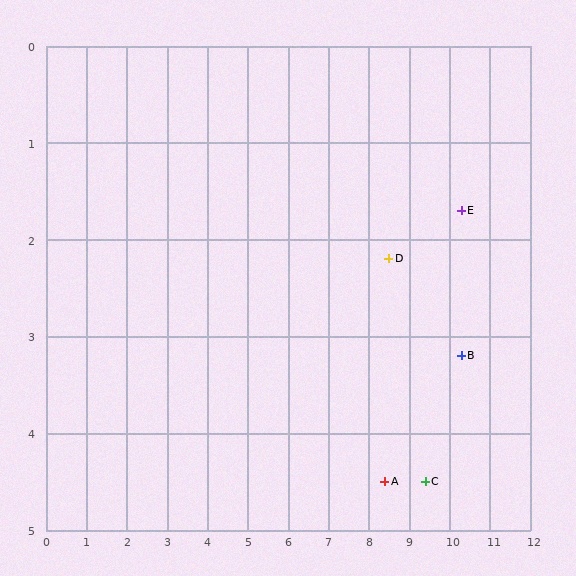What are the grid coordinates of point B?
Point B is at approximately (10.3, 3.2).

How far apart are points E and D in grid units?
Points E and D are about 1.9 grid units apart.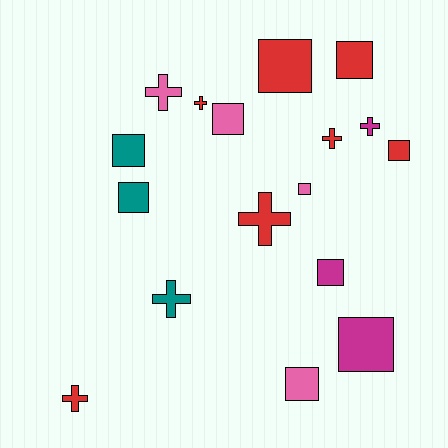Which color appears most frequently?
Red, with 7 objects.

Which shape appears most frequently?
Square, with 10 objects.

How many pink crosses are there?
There is 1 pink cross.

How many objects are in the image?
There are 17 objects.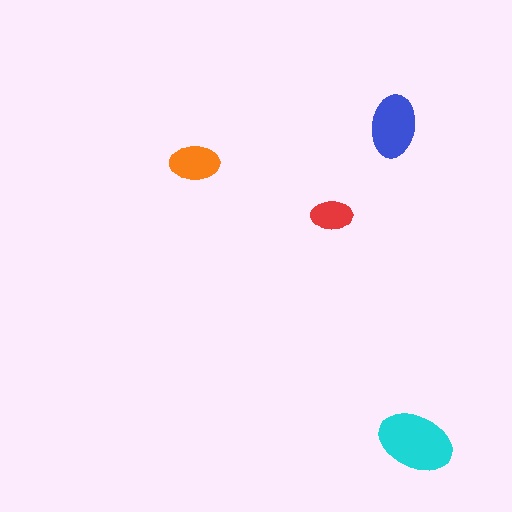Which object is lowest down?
The cyan ellipse is bottommost.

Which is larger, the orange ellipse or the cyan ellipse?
The cyan one.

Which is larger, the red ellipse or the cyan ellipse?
The cyan one.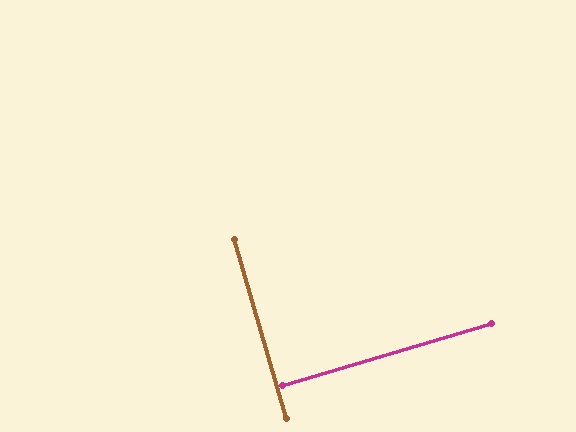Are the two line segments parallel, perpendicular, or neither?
Perpendicular — they meet at approximately 90°.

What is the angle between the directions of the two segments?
Approximately 90 degrees.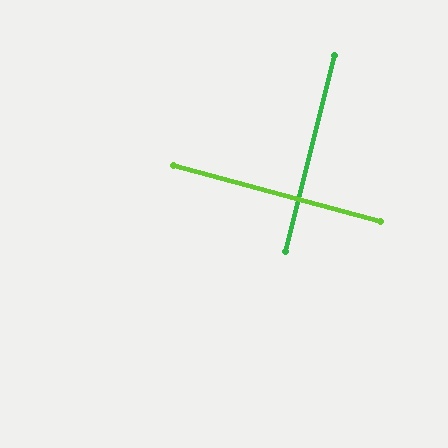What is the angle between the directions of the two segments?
Approximately 89 degrees.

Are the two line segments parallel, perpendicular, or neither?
Perpendicular — they meet at approximately 89°.